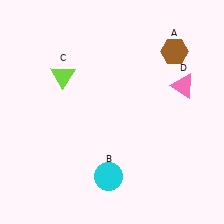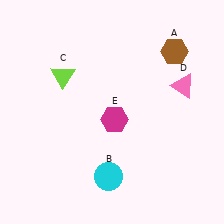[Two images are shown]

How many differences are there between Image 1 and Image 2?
There is 1 difference between the two images.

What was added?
A magenta hexagon (E) was added in Image 2.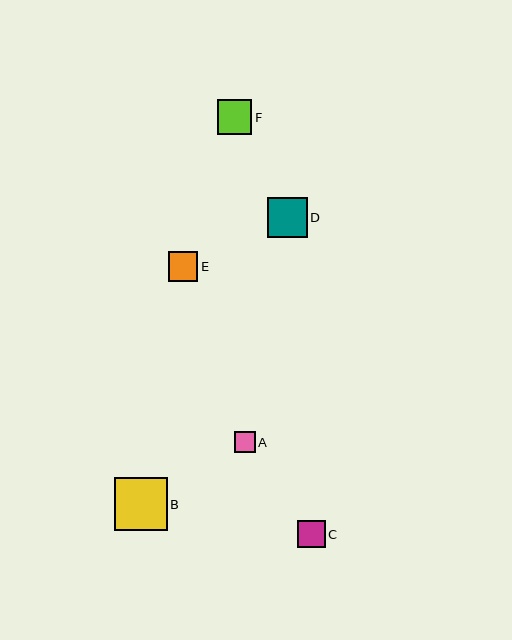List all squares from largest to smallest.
From largest to smallest: B, D, F, E, C, A.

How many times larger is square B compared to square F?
Square B is approximately 1.5 times the size of square F.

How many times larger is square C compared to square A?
Square C is approximately 1.3 times the size of square A.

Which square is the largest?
Square B is the largest with a size of approximately 53 pixels.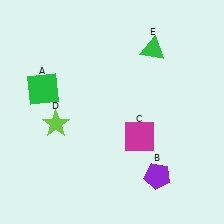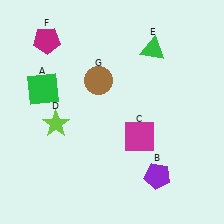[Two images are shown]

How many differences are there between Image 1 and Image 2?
There are 2 differences between the two images.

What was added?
A magenta pentagon (F), a brown circle (G) were added in Image 2.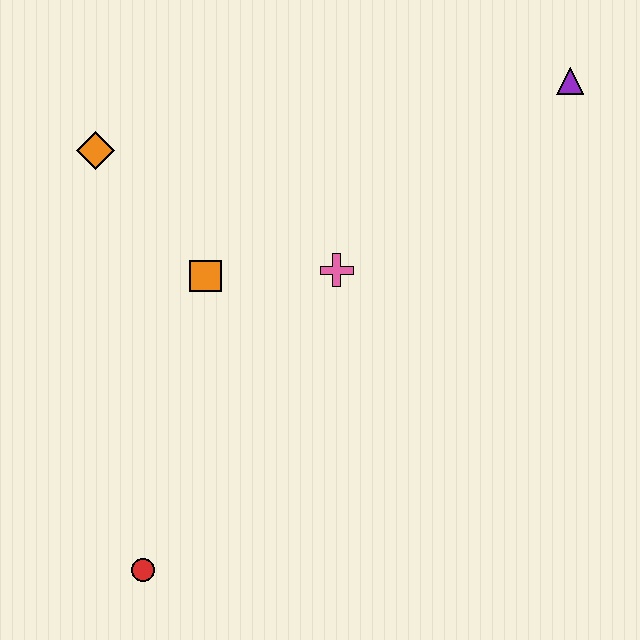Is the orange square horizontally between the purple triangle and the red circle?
Yes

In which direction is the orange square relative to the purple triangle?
The orange square is to the left of the purple triangle.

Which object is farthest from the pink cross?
The red circle is farthest from the pink cross.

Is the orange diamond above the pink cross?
Yes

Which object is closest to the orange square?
The pink cross is closest to the orange square.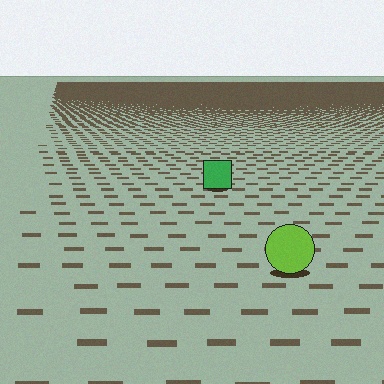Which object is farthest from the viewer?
The green square is farthest from the viewer. It appears smaller and the ground texture around it is denser.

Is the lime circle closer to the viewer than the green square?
Yes. The lime circle is closer — you can tell from the texture gradient: the ground texture is coarser near it.